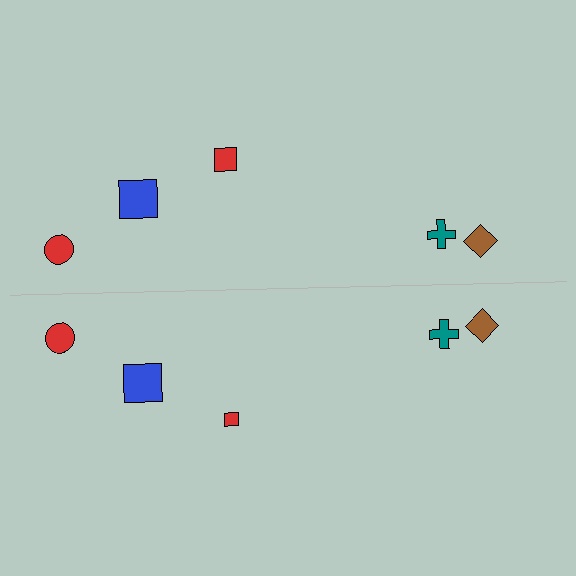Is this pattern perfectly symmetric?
No, the pattern is not perfectly symmetric. The red square on the bottom side has a different size than its mirror counterpart.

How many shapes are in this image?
There are 10 shapes in this image.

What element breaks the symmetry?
The red square on the bottom side has a different size than its mirror counterpart.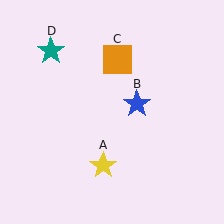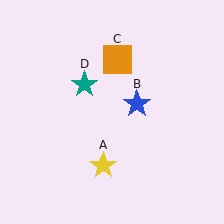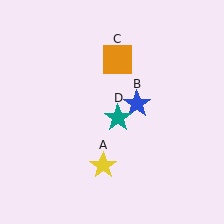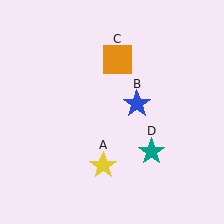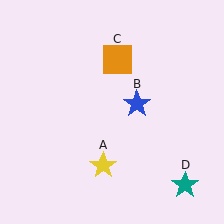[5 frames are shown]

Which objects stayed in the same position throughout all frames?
Yellow star (object A) and blue star (object B) and orange square (object C) remained stationary.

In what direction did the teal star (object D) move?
The teal star (object D) moved down and to the right.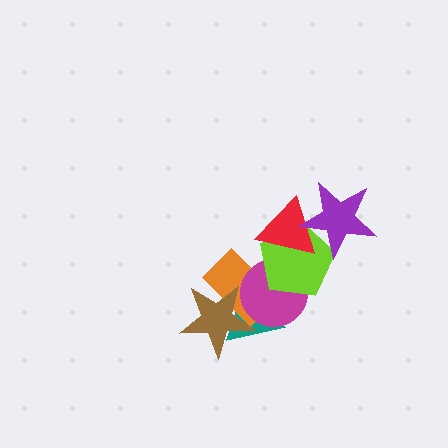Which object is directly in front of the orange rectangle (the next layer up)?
The magenta circle is directly in front of the orange rectangle.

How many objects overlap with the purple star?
2 objects overlap with the purple star.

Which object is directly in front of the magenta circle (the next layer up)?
The brown star is directly in front of the magenta circle.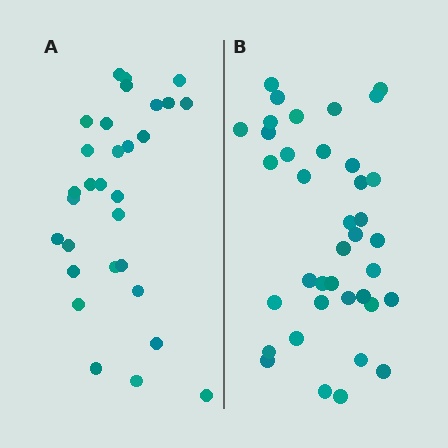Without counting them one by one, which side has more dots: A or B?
Region B (the right region) has more dots.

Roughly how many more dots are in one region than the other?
Region B has roughly 8 or so more dots than region A.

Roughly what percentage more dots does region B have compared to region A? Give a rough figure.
About 25% more.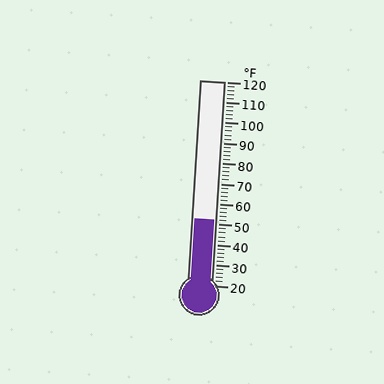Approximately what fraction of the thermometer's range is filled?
The thermometer is filled to approximately 30% of its range.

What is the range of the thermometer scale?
The thermometer scale ranges from 20°F to 120°F.